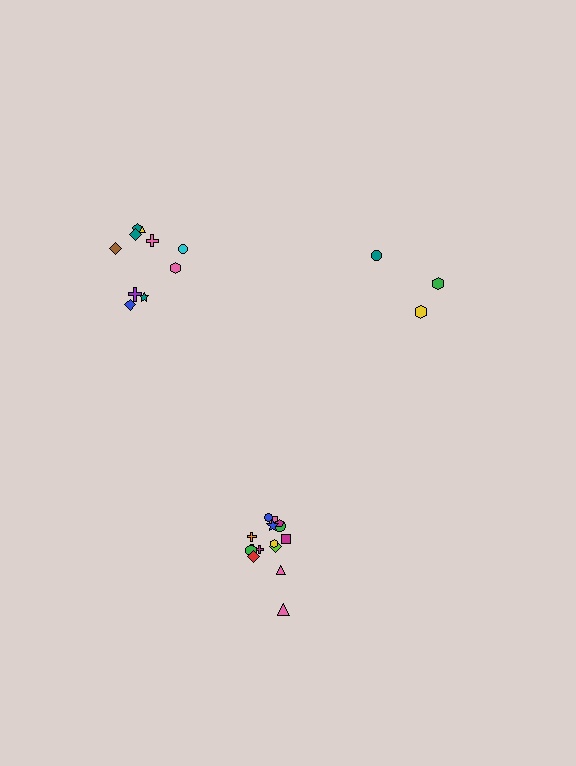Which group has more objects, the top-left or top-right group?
The top-left group.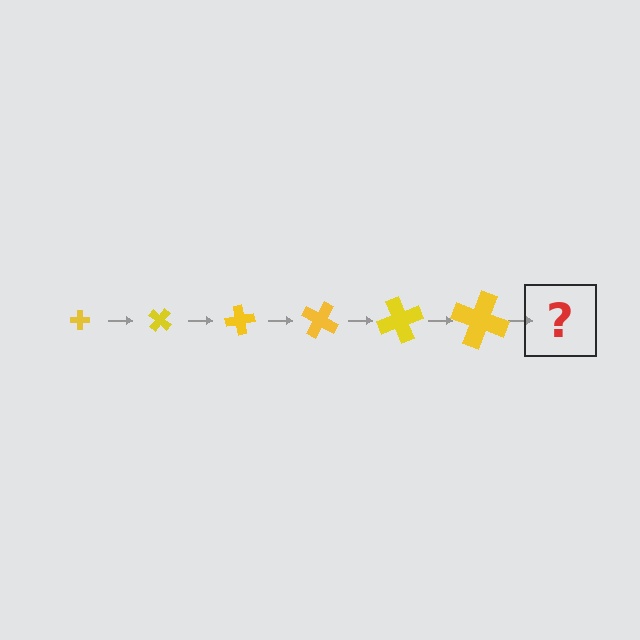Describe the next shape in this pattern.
It should be a cross, larger than the previous one and rotated 240 degrees from the start.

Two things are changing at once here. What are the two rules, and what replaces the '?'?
The two rules are that the cross grows larger each step and it rotates 40 degrees each step. The '?' should be a cross, larger than the previous one and rotated 240 degrees from the start.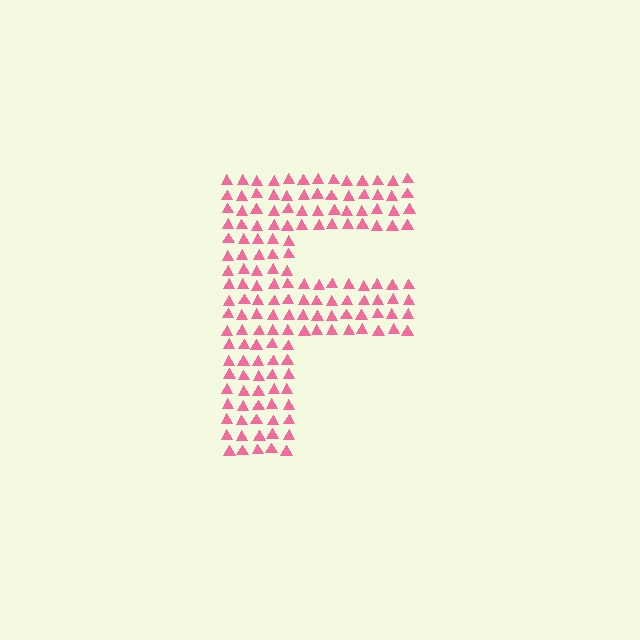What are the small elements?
The small elements are triangles.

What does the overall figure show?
The overall figure shows the letter F.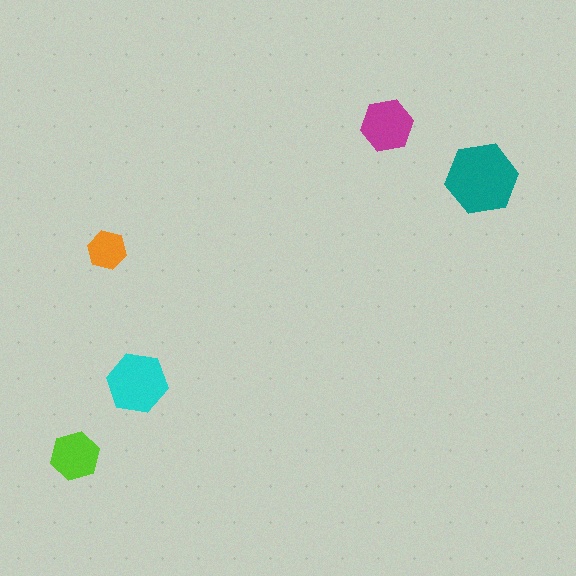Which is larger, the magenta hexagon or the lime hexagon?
The magenta one.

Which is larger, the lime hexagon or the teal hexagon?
The teal one.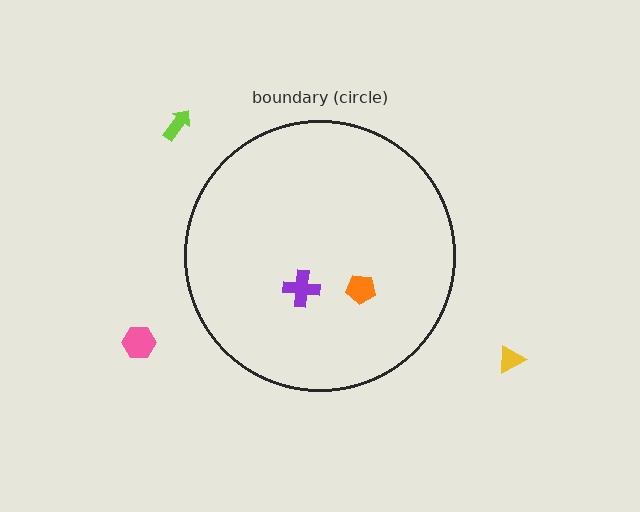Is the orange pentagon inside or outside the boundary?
Inside.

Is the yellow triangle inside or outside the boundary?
Outside.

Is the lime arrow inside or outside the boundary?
Outside.